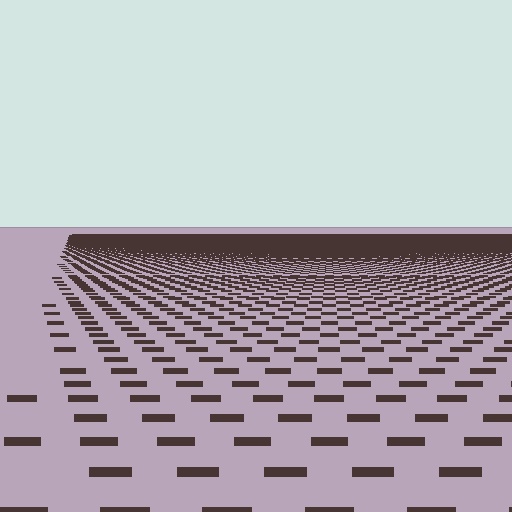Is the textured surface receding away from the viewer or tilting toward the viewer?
The surface is receding away from the viewer. Texture elements get smaller and denser toward the top.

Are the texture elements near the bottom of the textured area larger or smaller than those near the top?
Larger. Near the bottom, elements are closer to the viewer and appear at a bigger on-screen size.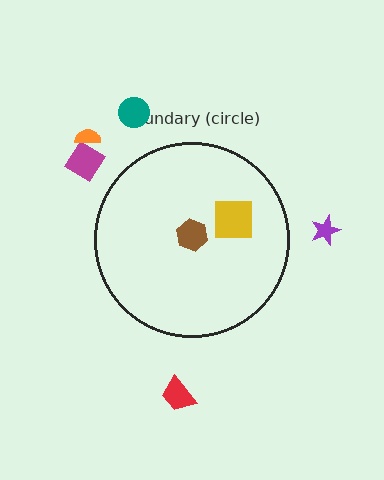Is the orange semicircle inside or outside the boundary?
Outside.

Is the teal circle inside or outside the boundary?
Outside.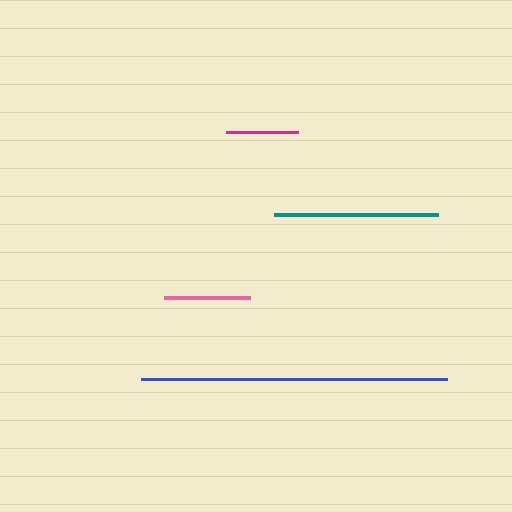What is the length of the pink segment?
The pink segment is approximately 86 pixels long.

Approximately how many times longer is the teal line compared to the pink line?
The teal line is approximately 1.9 times the length of the pink line.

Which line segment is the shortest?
The magenta line is the shortest at approximately 72 pixels.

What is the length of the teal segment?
The teal segment is approximately 164 pixels long.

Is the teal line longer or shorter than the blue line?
The blue line is longer than the teal line.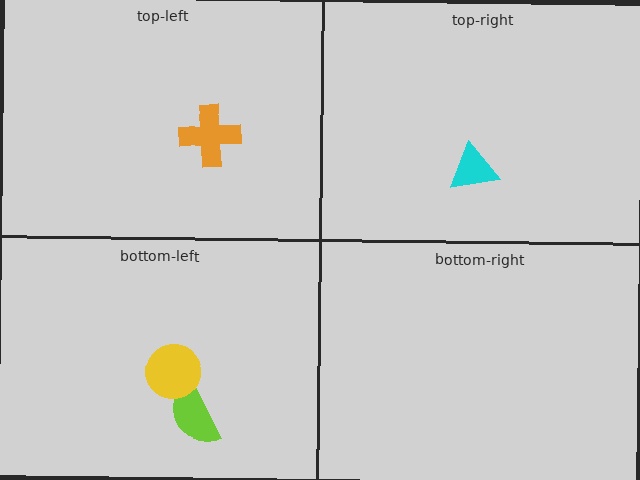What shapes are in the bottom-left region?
The lime semicircle, the yellow circle.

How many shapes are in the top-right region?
1.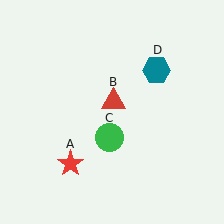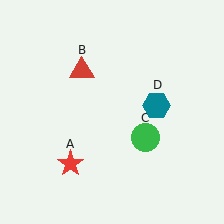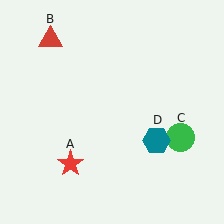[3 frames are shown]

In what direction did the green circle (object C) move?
The green circle (object C) moved right.